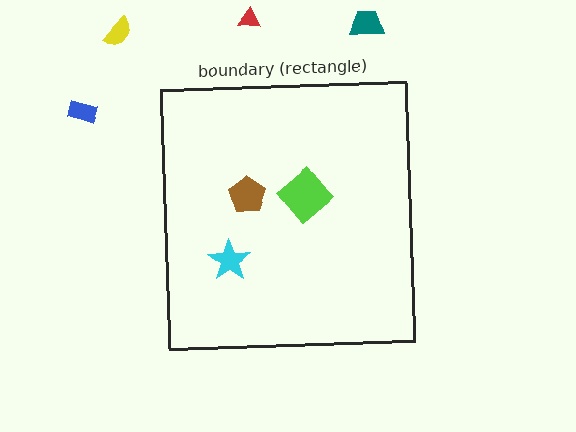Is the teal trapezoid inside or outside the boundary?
Outside.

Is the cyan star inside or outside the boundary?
Inside.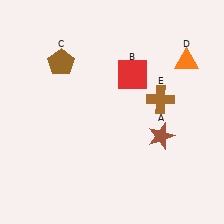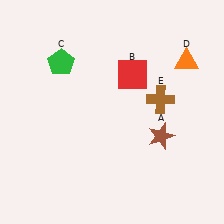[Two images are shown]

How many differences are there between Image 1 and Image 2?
There is 1 difference between the two images.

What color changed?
The pentagon (C) changed from brown in Image 1 to green in Image 2.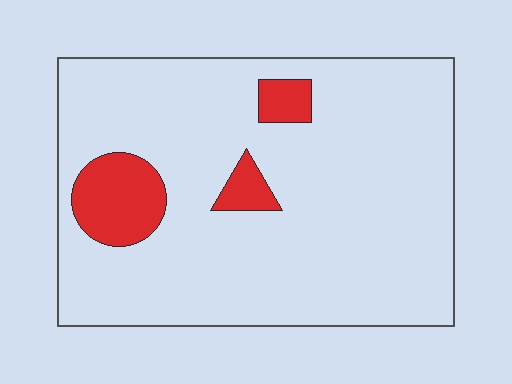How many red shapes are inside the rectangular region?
3.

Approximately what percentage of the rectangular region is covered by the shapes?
Approximately 10%.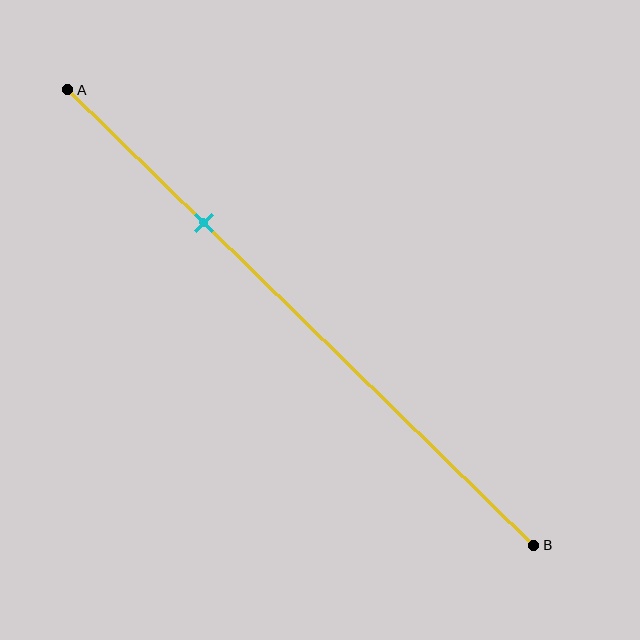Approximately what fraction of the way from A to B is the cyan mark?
The cyan mark is approximately 30% of the way from A to B.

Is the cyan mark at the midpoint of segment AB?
No, the mark is at about 30% from A, not at the 50% midpoint.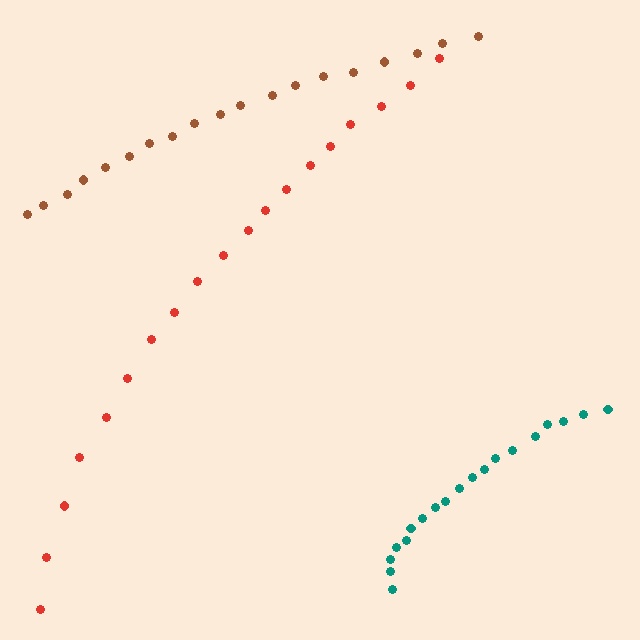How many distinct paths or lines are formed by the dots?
There are 3 distinct paths.